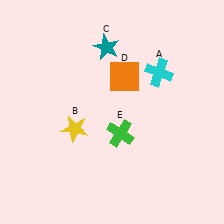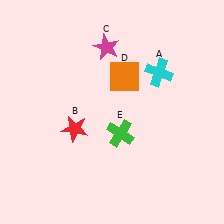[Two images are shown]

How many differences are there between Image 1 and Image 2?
There are 2 differences between the two images.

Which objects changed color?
B changed from yellow to red. C changed from teal to magenta.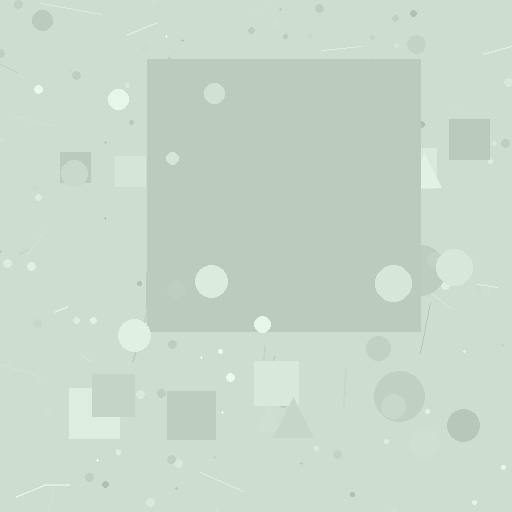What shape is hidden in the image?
A square is hidden in the image.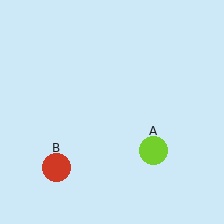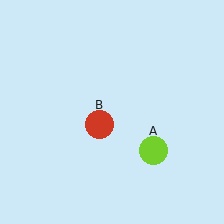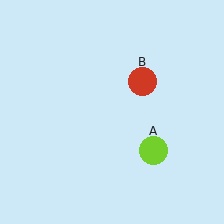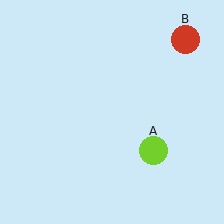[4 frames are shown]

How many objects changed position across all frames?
1 object changed position: red circle (object B).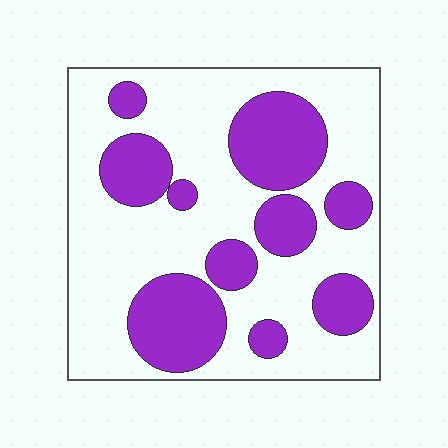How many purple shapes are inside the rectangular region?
10.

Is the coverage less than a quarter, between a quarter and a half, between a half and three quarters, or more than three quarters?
Between a quarter and a half.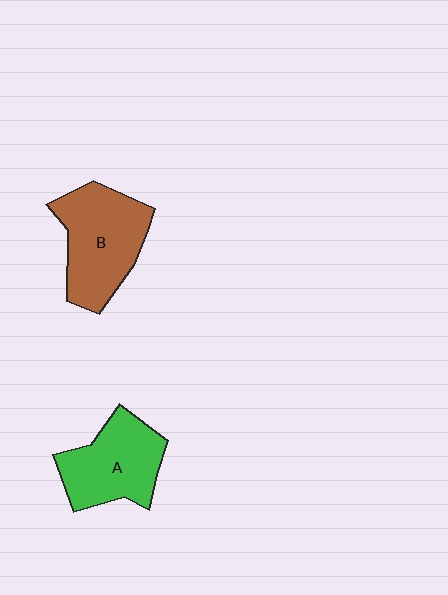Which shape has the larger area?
Shape B (brown).